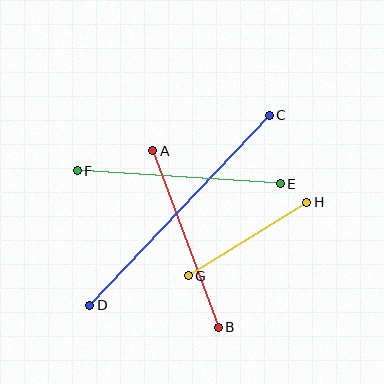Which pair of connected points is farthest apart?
Points C and D are farthest apart.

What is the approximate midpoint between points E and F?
The midpoint is at approximately (179, 177) pixels.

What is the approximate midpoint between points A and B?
The midpoint is at approximately (186, 239) pixels.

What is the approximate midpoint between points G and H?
The midpoint is at approximately (248, 239) pixels.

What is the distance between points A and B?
The distance is approximately 188 pixels.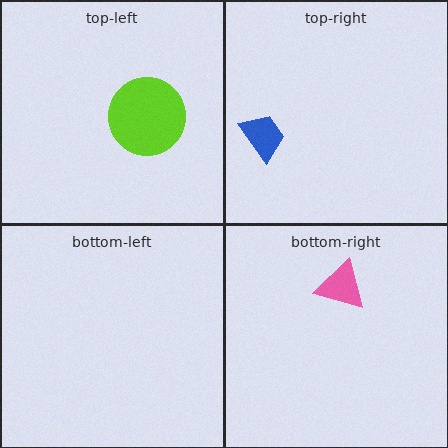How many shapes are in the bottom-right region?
1.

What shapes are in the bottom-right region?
The pink triangle.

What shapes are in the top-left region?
The lime circle.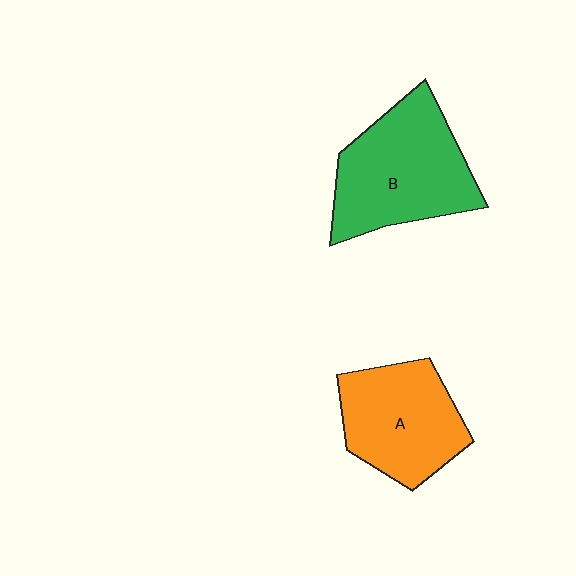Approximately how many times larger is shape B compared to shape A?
Approximately 1.2 times.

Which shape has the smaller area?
Shape A (orange).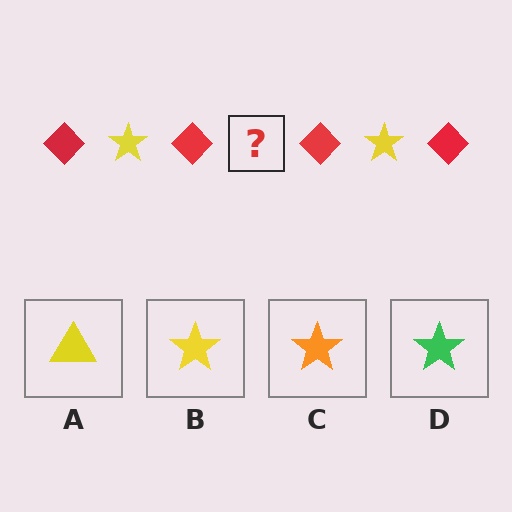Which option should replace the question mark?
Option B.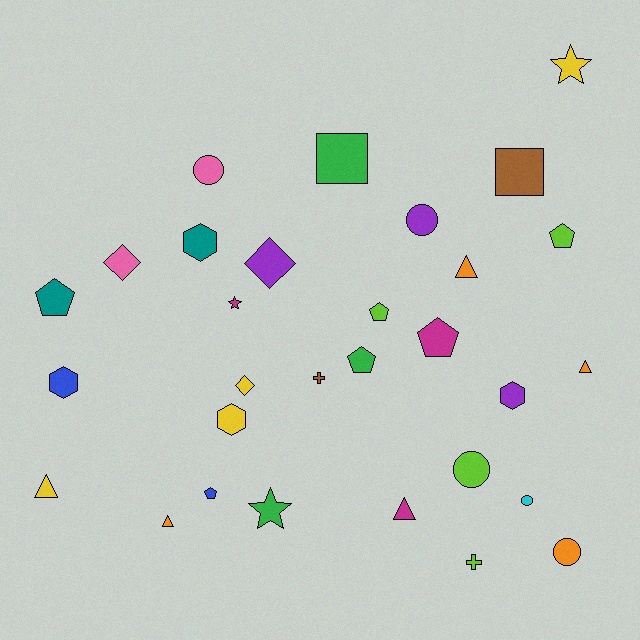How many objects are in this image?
There are 30 objects.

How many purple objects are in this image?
There are 3 purple objects.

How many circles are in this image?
There are 5 circles.